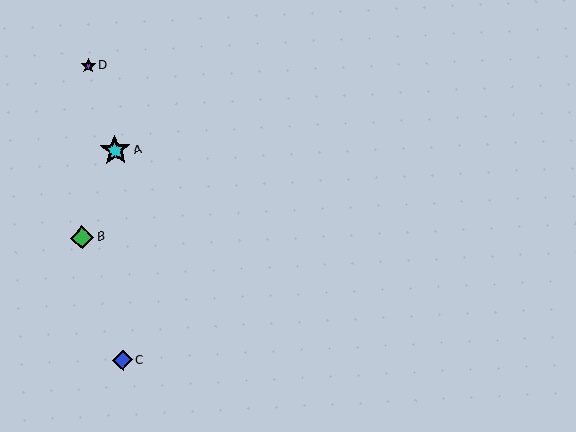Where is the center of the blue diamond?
The center of the blue diamond is at (122, 360).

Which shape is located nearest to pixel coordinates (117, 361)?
The blue diamond (labeled C) at (122, 360) is nearest to that location.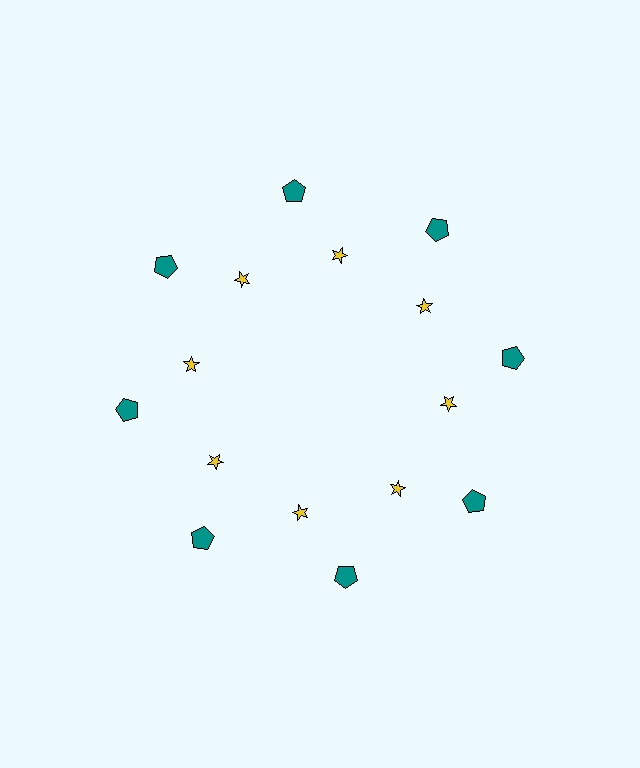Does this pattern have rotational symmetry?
Yes, this pattern has 8-fold rotational symmetry. It looks the same after rotating 45 degrees around the center.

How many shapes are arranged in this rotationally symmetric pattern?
There are 16 shapes, arranged in 8 groups of 2.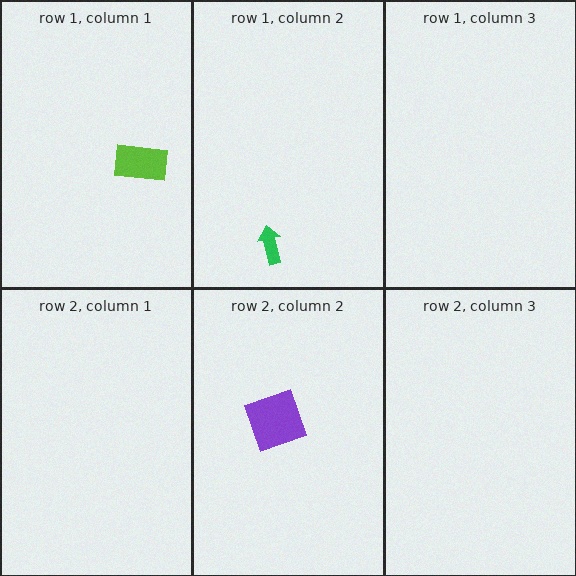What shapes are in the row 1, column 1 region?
The lime rectangle.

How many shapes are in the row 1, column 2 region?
1.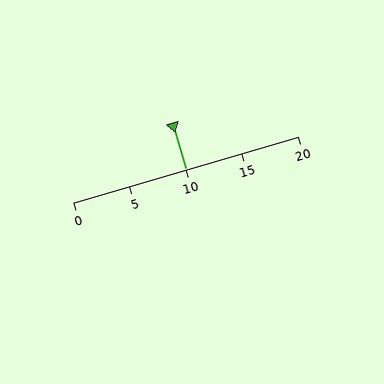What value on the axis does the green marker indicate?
The marker indicates approximately 10.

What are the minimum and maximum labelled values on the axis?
The axis runs from 0 to 20.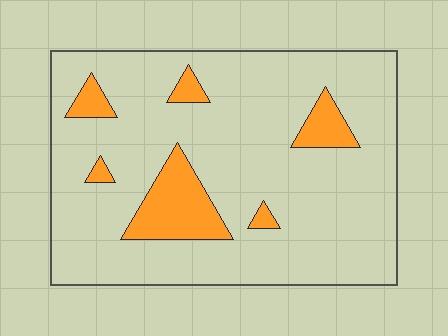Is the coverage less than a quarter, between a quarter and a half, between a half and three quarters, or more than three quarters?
Less than a quarter.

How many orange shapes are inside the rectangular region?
6.